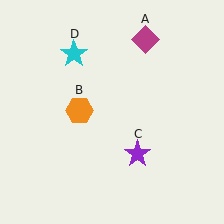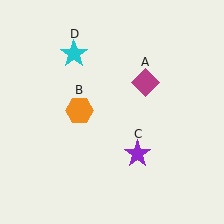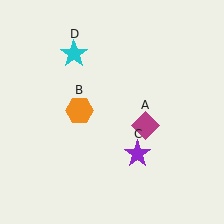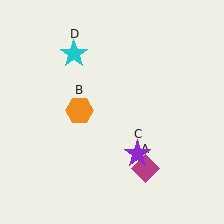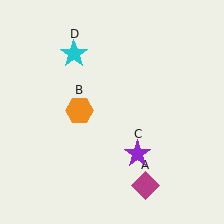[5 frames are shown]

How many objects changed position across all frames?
1 object changed position: magenta diamond (object A).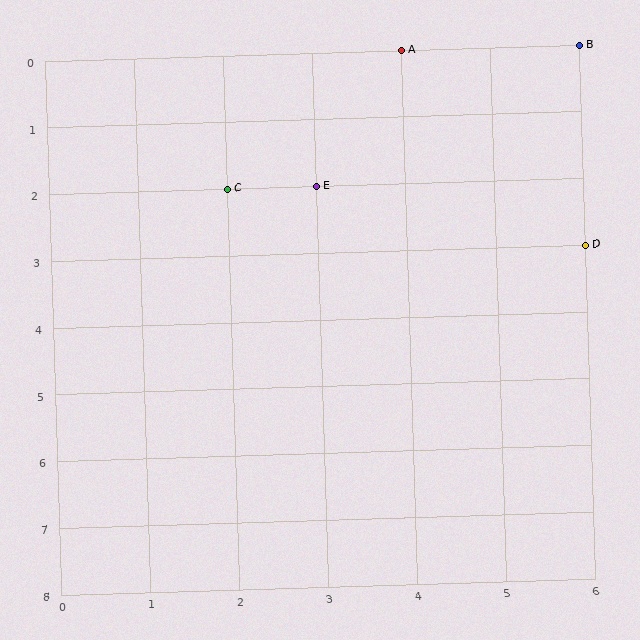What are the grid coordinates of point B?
Point B is at grid coordinates (6, 0).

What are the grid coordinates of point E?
Point E is at grid coordinates (3, 2).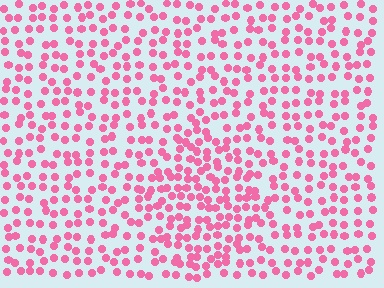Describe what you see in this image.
The image contains small pink elements arranged at two different densities. A diamond-shaped region is visible where the elements are more densely packed than the surrounding area.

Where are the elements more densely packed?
The elements are more densely packed inside the diamond boundary.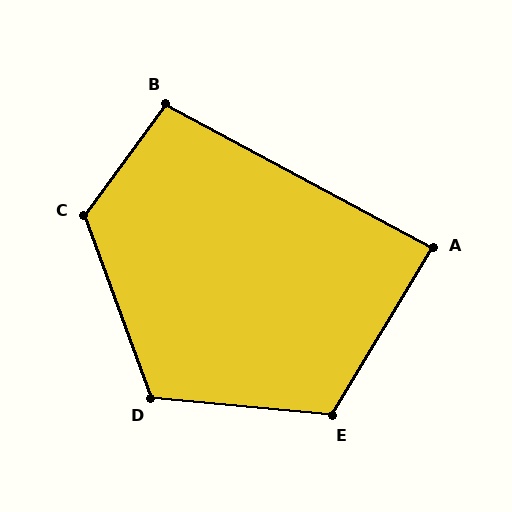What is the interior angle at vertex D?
Approximately 116 degrees (obtuse).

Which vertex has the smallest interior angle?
A, at approximately 87 degrees.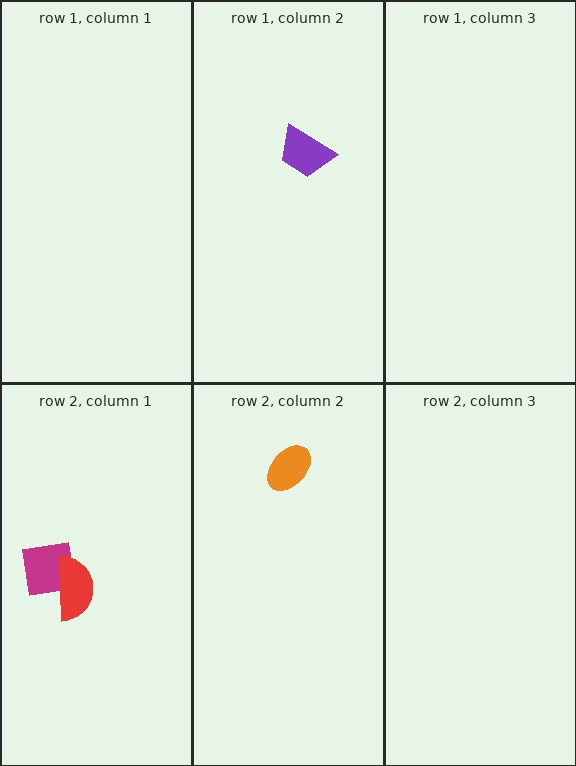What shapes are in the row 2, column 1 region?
The magenta square, the red semicircle.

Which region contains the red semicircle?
The row 2, column 1 region.